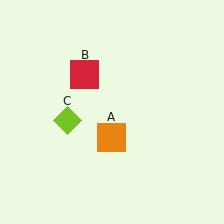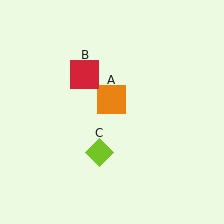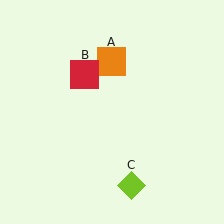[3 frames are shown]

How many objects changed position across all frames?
2 objects changed position: orange square (object A), lime diamond (object C).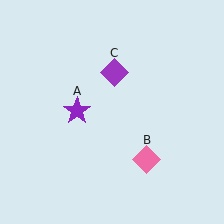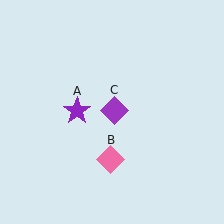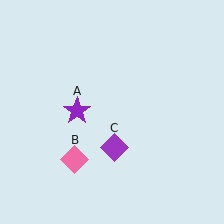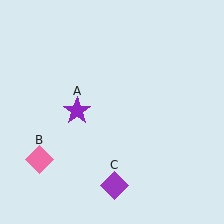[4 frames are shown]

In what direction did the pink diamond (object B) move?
The pink diamond (object B) moved left.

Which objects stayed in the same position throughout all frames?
Purple star (object A) remained stationary.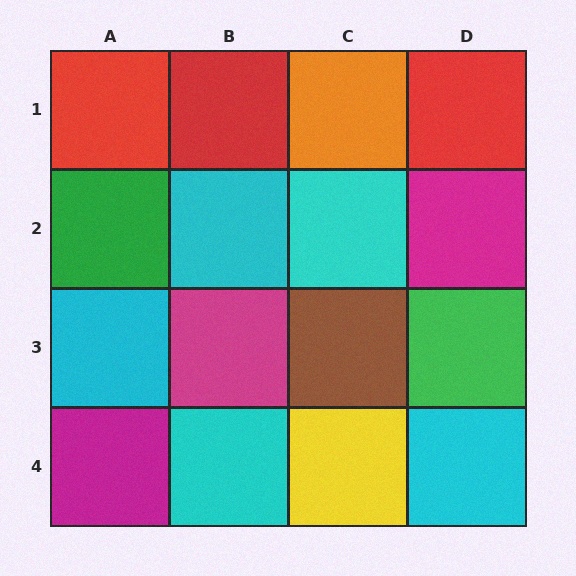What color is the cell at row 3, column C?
Brown.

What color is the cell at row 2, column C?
Cyan.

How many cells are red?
3 cells are red.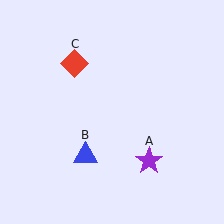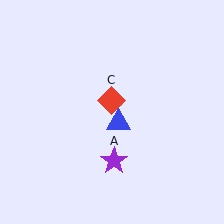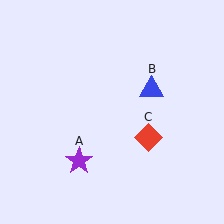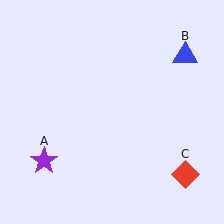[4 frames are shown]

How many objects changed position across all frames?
3 objects changed position: purple star (object A), blue triangle (object B), red diamond (object C).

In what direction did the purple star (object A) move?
The purple star (object A) moved left.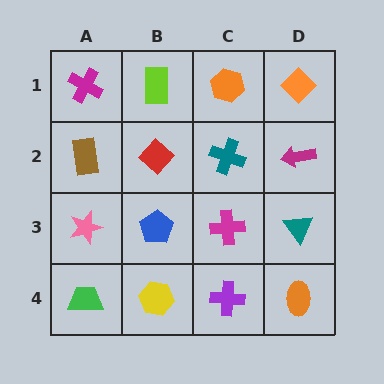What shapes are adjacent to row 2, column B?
A lime rectangle (row 1, column B), a blue pentagon (row 3, column B), a brown rectangle (row 2, column A), a teal cross (row 2, column C).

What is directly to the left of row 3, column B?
A pink star.